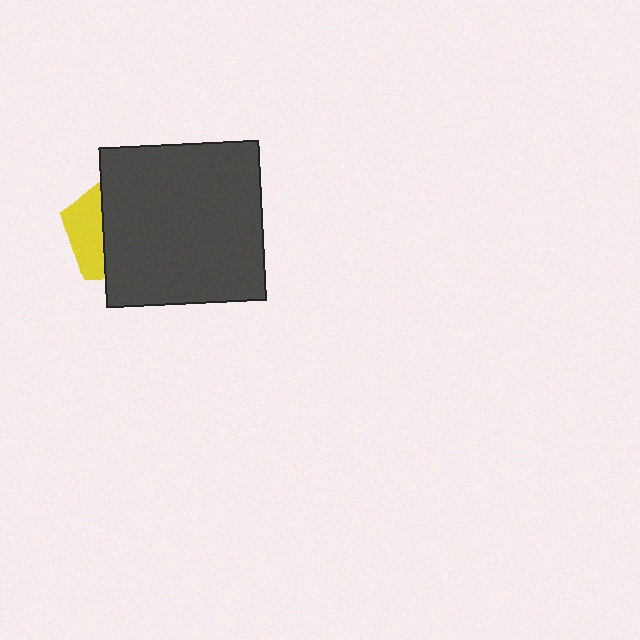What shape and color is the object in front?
The object in front is a dark gray square.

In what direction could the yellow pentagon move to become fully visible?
The yellow pentagon could move left. That would shift it out from behind the dark gray square entirely.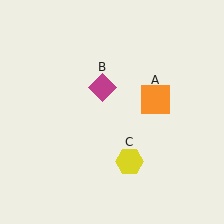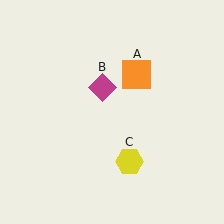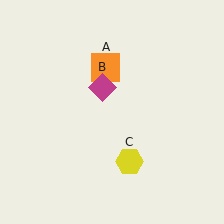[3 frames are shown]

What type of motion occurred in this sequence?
The orange square (object A) rotated counterclockwise around the center of the scene.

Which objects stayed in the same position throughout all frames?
Magenta diamond (object B) and yellow hexagon (object C) remained stationary.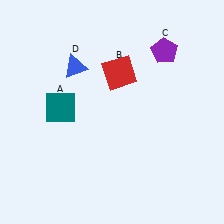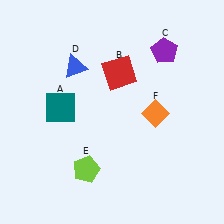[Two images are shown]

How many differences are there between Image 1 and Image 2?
There are 2 differences between the two images.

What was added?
A lime pentagon (E), an orange diamond (F) were added in Image 2.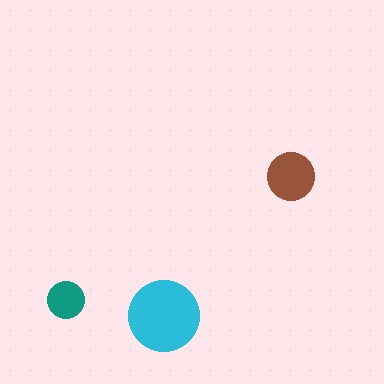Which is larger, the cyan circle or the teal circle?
The cyan one.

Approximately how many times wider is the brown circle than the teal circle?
About 1.5 times wider.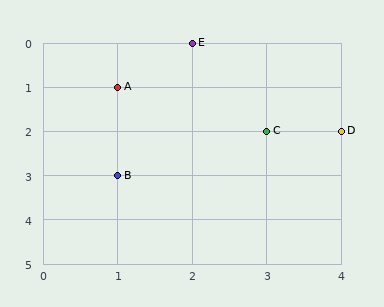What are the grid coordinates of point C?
Point C is at grid coordinates (3, 2).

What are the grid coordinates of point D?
Point D is at grid coordinates (4, 2).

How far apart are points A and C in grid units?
Points A and C are 2 columns and 1 row apart (about 2.2 grid units diagonally).